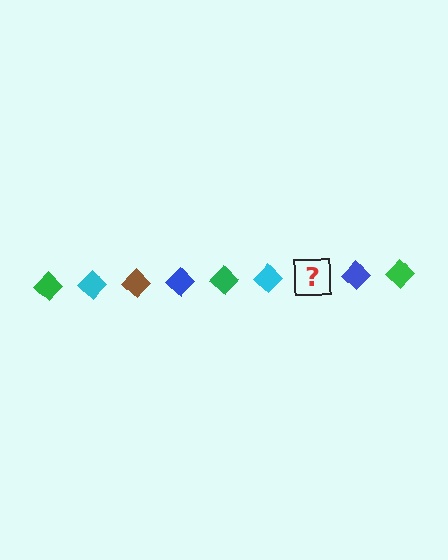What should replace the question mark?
The question mark should be replaced with a brown diamond.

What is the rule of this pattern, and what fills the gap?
The rule is that the pattern cycles through green, cyan, brown, blue diamonds. The gap should be filled with a brown diamond.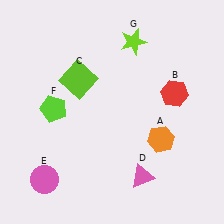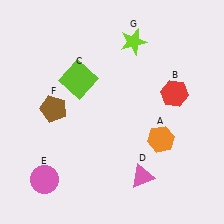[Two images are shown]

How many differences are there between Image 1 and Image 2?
There is 1 difference between the two images.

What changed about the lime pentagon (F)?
In Image 1, F is lime. In Image 2, it changed to brown.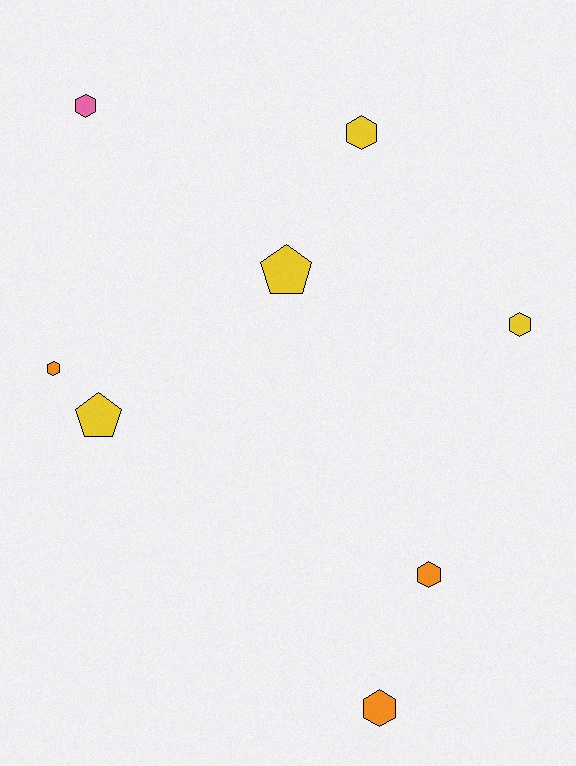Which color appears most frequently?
Yellow, with 4 objects.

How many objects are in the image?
There are 8 objects.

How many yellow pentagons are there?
There are 2 yellow pentagons.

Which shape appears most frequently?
Hexagon, with 6 objects.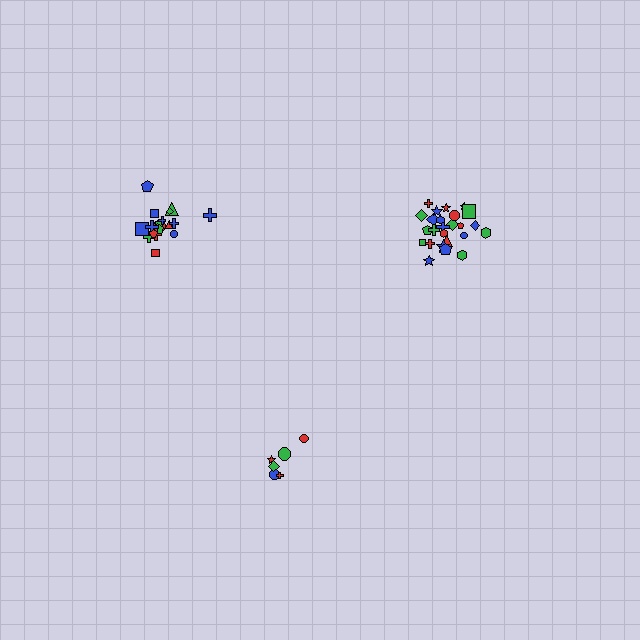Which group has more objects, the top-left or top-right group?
The top-right group.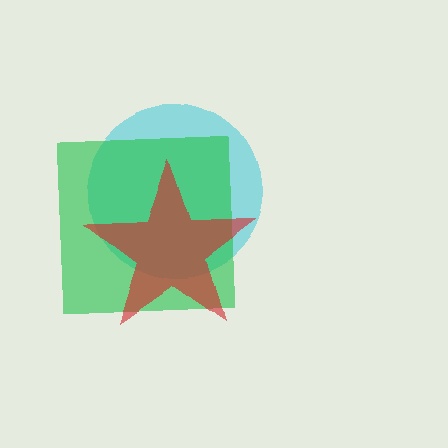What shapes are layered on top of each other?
The layered shapes are: a cyan circle, a green square, a red star.